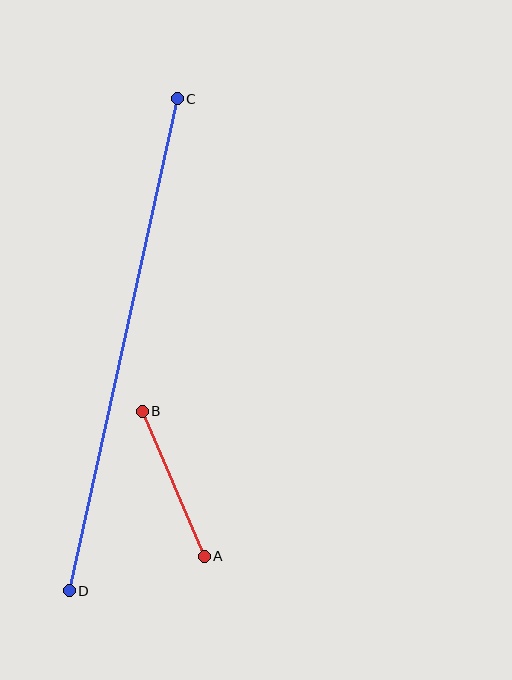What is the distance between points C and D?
The distance is approximately 504 pixels.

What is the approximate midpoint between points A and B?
The midpoint is at approximately (173, 484) pixels.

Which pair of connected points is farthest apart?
Points C and D are farthest apart.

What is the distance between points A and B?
The distance is approximately 158 pixels.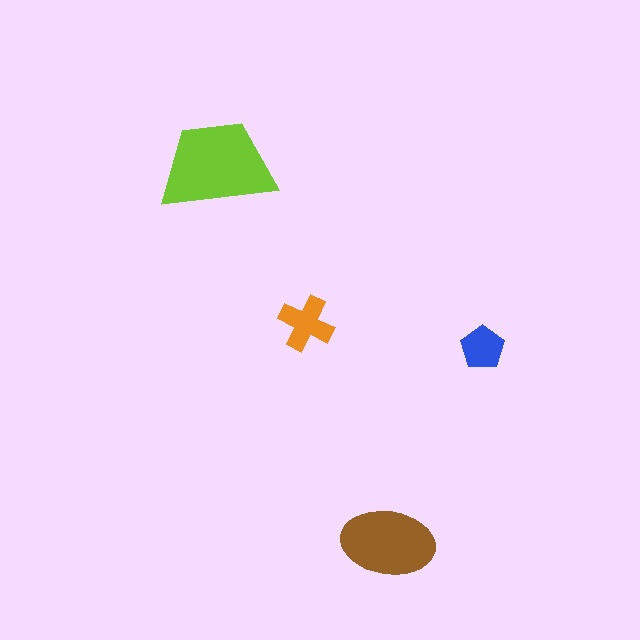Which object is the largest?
The lime trapezoid.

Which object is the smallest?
The blue pentagon.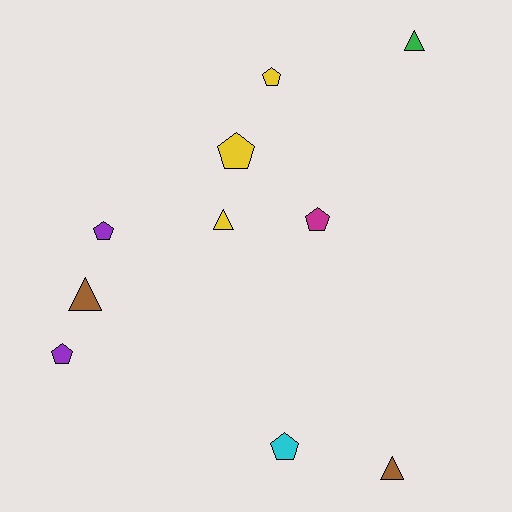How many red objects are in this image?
There are no red objects.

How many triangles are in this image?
There are 4 triangles.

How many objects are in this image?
There are 10 objects.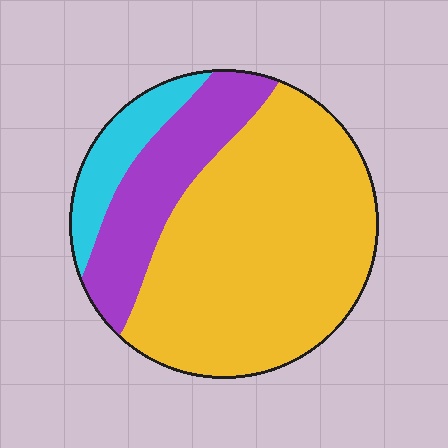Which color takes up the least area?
Cyan, at roughly 10%.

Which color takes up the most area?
Yellow, at roughly 65%.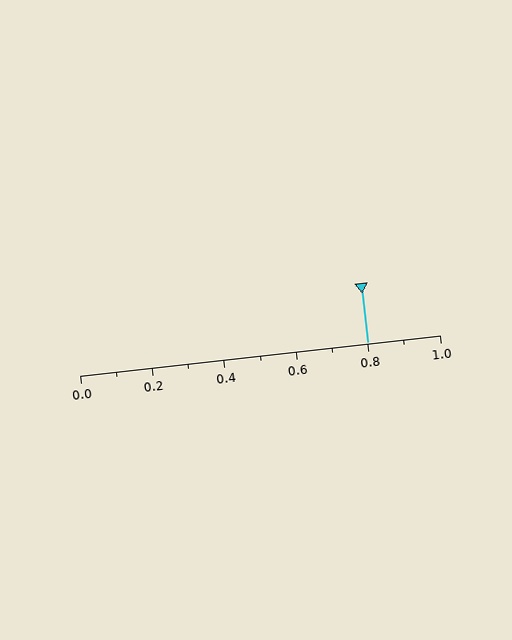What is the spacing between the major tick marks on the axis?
The major ticks are spaced 0.2 apart.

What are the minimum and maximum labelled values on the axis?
The axis runs from 0.0 to 1.0.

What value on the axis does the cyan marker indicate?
The marker indicates approximately 0.8.